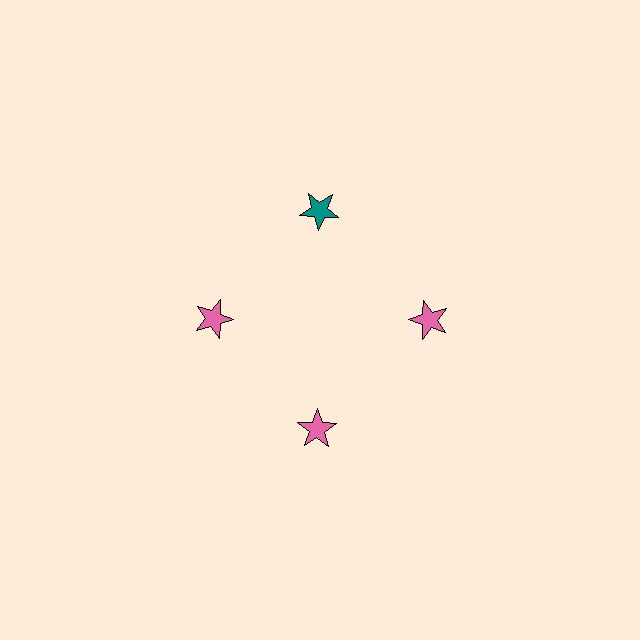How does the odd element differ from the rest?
It has a different color: teal instead of pink.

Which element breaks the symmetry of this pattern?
The teal star at roughly the 12 o'clock position breaks the symmetry. All other shapes are pink stars.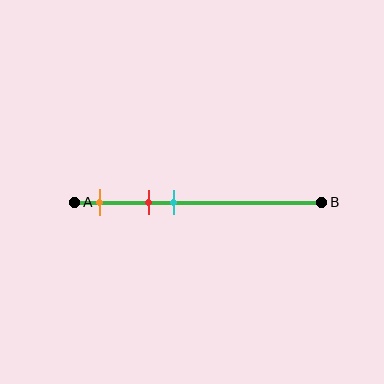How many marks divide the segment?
There are 3 marks dividing the segment.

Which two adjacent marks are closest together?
The red and cyan marks are the closest adjacent pair.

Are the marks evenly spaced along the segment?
Yes, the marks are approximately evenly spaced.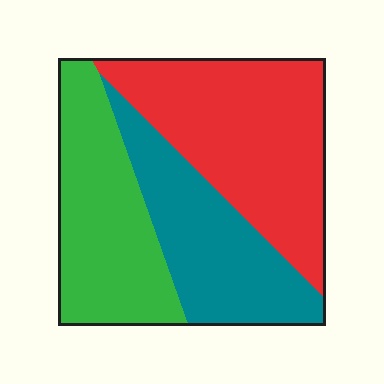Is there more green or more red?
Red.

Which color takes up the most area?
Red, at roughly 40%.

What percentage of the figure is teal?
Teal covers 28% of the figure.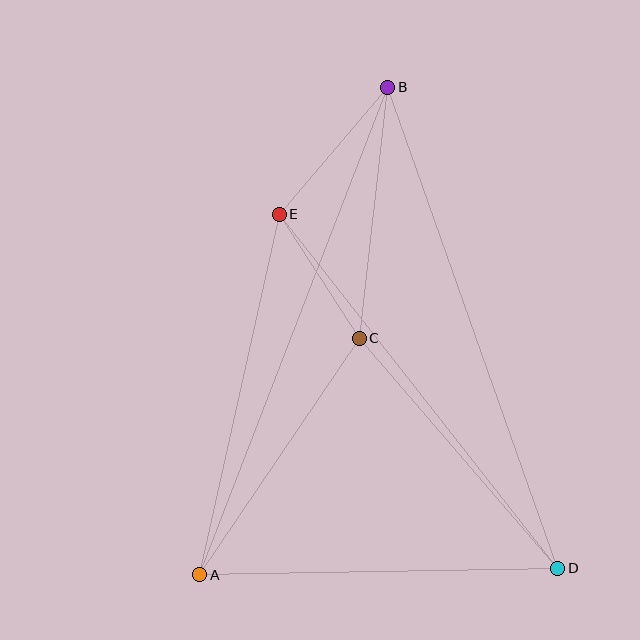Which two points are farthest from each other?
Points A and B are farthest from each other.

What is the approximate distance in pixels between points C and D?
The distance between C and D is approximately 304 pixels.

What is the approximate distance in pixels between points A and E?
The distance between A and E is approximately 369 pixels.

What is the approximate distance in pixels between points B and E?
The distance between B and E is approximately 167 pixels.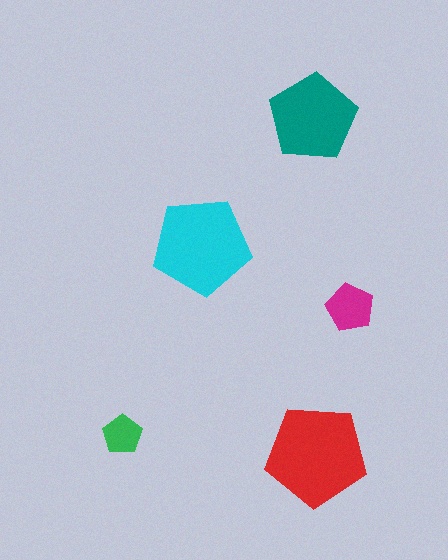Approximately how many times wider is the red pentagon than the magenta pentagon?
About 2 times wider.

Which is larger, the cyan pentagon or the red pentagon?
The red one.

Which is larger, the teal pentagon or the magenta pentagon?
The teal one.